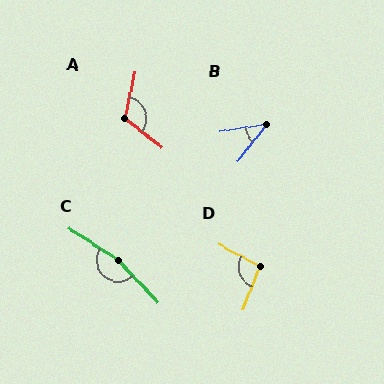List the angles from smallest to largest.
B (43°), D (97°), A (114°), C (166°).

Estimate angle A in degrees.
Approximately 114 degrees.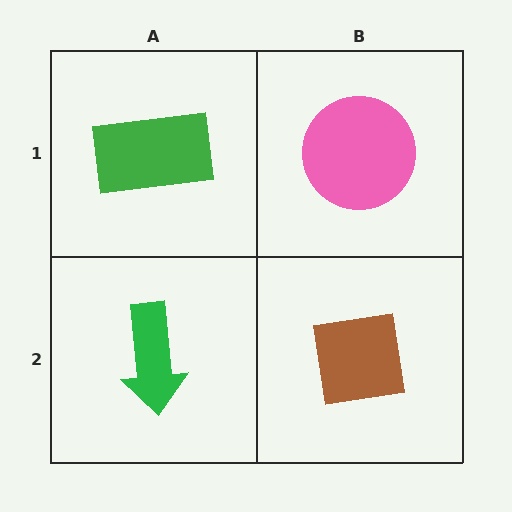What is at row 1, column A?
A green rectangle.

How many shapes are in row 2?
2 shapes.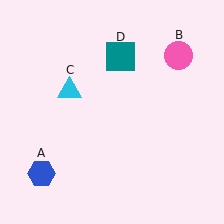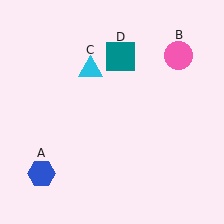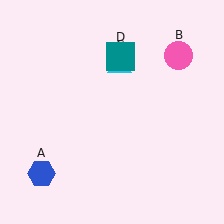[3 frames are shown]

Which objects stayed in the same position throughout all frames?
Blue hexagon (object A) and pink circle (object B) and teal square (object D) remained stationary.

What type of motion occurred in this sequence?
The cyan triangle (object C) rotated clockwise around the center of the scene.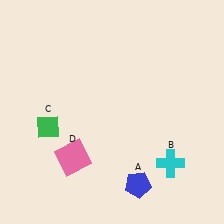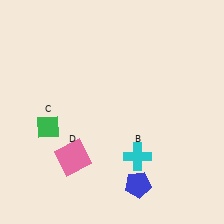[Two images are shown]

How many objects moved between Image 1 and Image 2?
1 object moved between the two images.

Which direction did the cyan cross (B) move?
The cyan cross (B) moved left.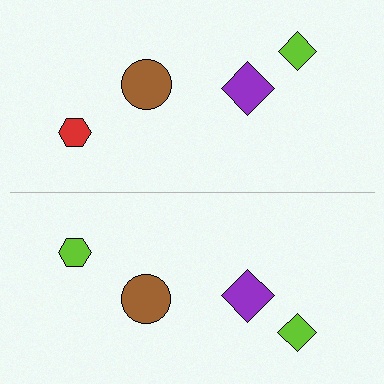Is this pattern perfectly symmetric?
No, the pattern is not perfectly symmetric. The lime hexagon on the bottom side breaks the symmetry — its mirror counterpart is red.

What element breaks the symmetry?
The lime hexagon on the bottom side breaks the symmetry — its mirror counterpart is red.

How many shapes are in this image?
There are 8 shapes in this image.